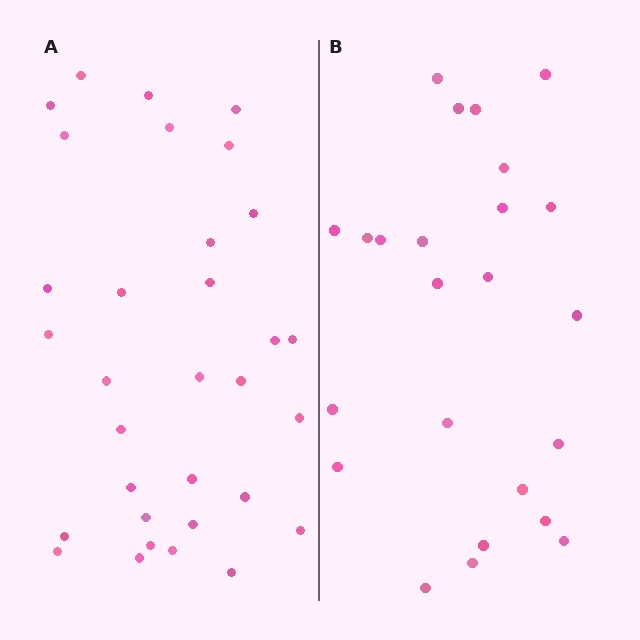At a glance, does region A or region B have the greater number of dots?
Region A (the left region) has more dots.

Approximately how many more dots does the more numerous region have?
Region A has roughly 8 or so more dots than region B.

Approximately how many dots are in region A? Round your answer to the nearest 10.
About 30 dots. (The exact count is 32, which rounds to 30.)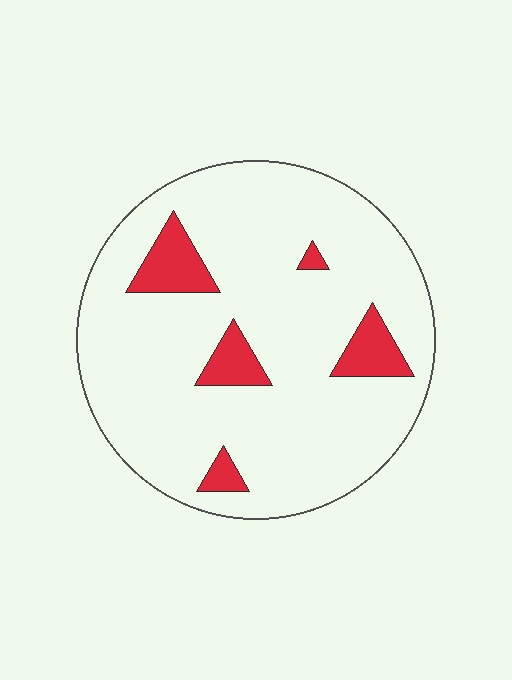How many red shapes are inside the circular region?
5.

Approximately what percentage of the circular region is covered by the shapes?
Approximately 10%.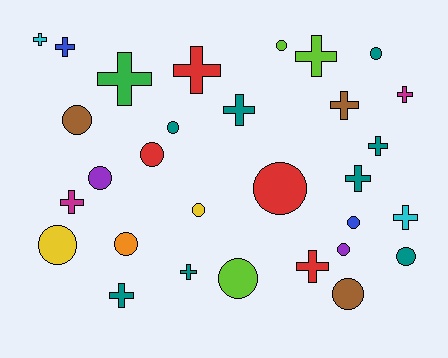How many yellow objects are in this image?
There are 2 yellow objects.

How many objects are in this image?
There are 30 objects.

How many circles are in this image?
There are 15 circles.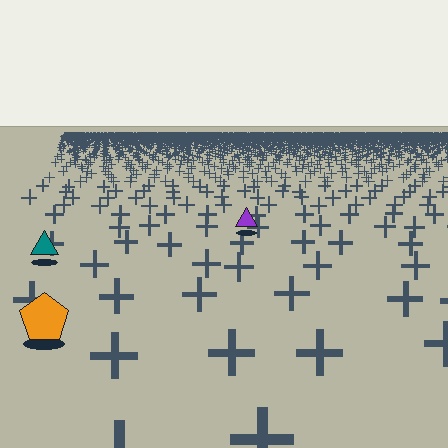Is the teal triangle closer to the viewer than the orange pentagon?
No. The orange pentagon is closer — you can tell from the texture gradient: the ground texture is coarser near it.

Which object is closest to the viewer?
The orange pentagon is closest. The texture marks near it are larger and more spread out.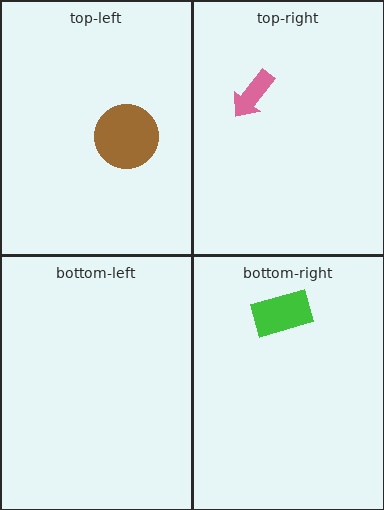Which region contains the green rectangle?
The bottom-right region.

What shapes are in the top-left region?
The brown circle.